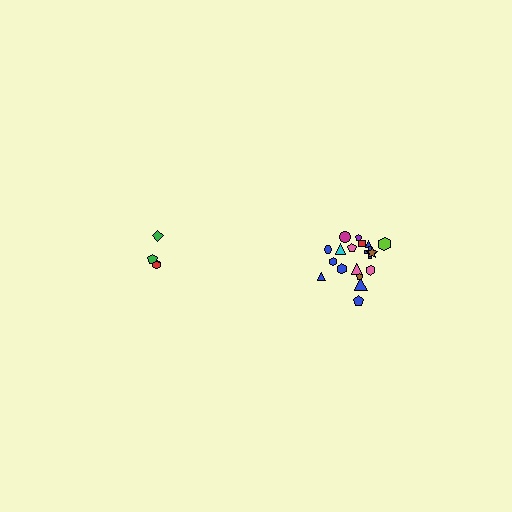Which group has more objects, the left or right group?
The right group.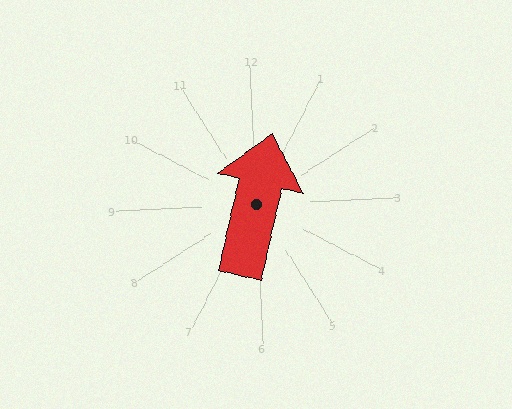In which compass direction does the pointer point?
North.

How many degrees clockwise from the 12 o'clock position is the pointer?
Approximately 16 degrees.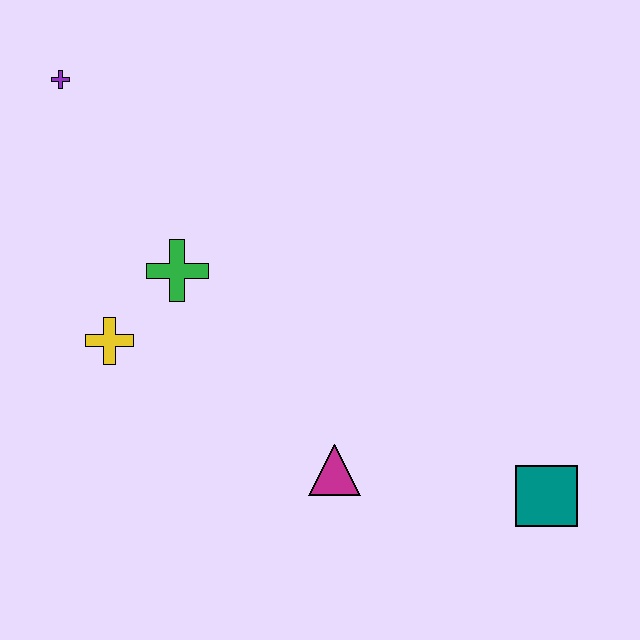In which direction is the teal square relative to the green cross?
The teal square is to the right of the green cross.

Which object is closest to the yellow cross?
The green cross is closest to the yellow cross.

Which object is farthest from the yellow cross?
The teal square is farthest from the yellow cross.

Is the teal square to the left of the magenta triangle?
No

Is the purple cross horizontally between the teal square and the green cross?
No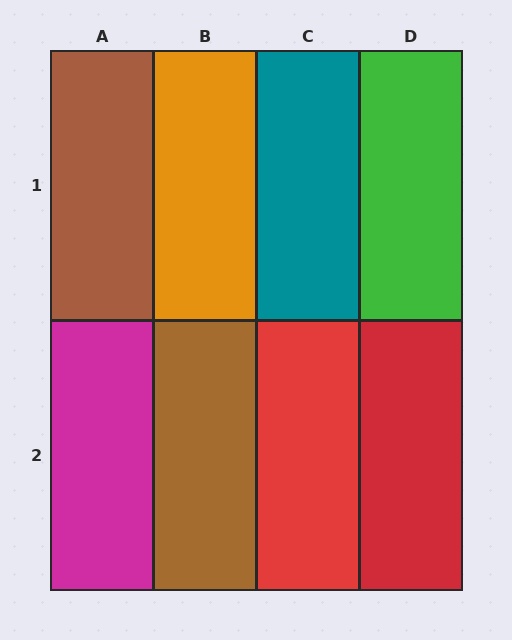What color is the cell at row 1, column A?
Brown.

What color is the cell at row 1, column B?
Orange.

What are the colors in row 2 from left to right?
Magenta, brown, red, red.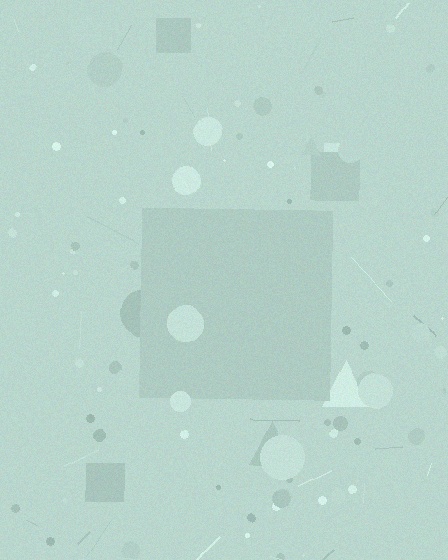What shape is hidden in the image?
A square is hidden in the image.